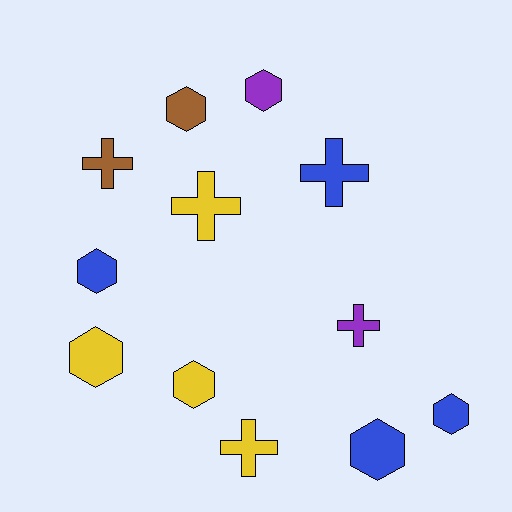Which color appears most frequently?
Blue, with 4 objects.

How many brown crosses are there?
There is 1 brown cross.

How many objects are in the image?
There are 12 objects.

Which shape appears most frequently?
Hexagon, with 7 objects.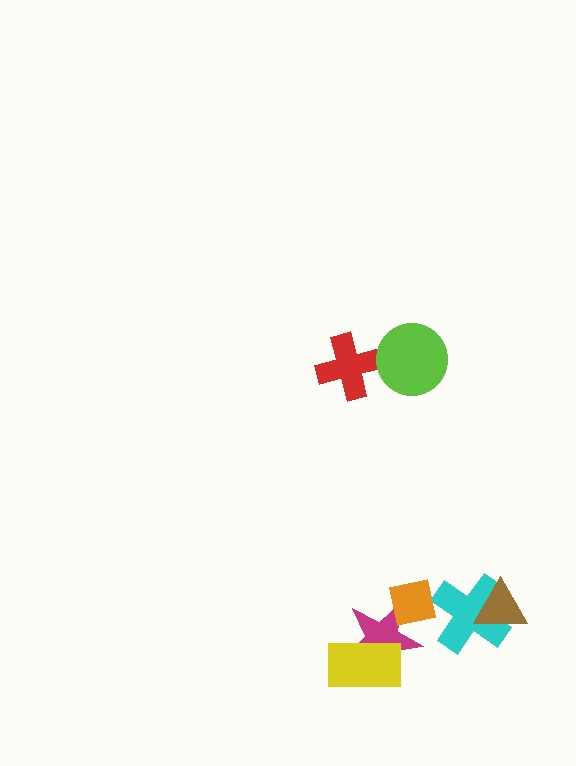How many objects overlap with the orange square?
2 objects overlap with the orange square.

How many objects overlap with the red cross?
0 objects overlap with the red cross.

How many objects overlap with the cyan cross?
2 objects overlap with the cyan cross.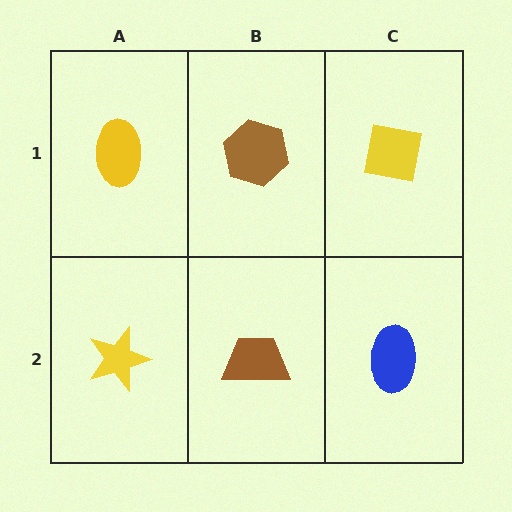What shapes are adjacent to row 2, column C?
A yellow square (row 1, column C), a brown trapezoid (row 2, column B).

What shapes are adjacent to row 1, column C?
A blue ellipse (row 2, column C), a brown hexagon (row 1, column B).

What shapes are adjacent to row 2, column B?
A brown hexagon (row 1, column B), a yellow star (row 2, column A), a blue ellipse (row 2, column C).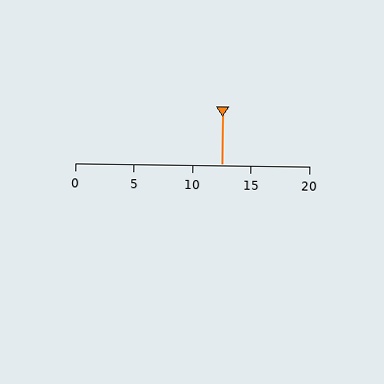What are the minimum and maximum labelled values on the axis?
The axis runs from 0 to 20.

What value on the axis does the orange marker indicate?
The marker indicates approximately 12.5.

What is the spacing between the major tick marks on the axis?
The major ticks are spaced 5 apart.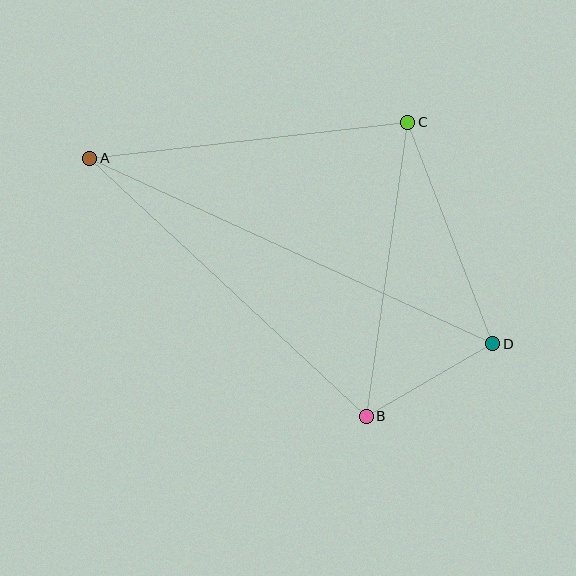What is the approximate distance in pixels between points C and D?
The distance between C and D is approximately 237 pixels.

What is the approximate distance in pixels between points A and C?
The distance between A and C is approximately 320 pixels.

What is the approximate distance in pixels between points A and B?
The distance between A and B is approximately 378 pixels.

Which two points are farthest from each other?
Points A and D are farthest from each other.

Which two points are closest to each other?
Points B and D are closest to each other.